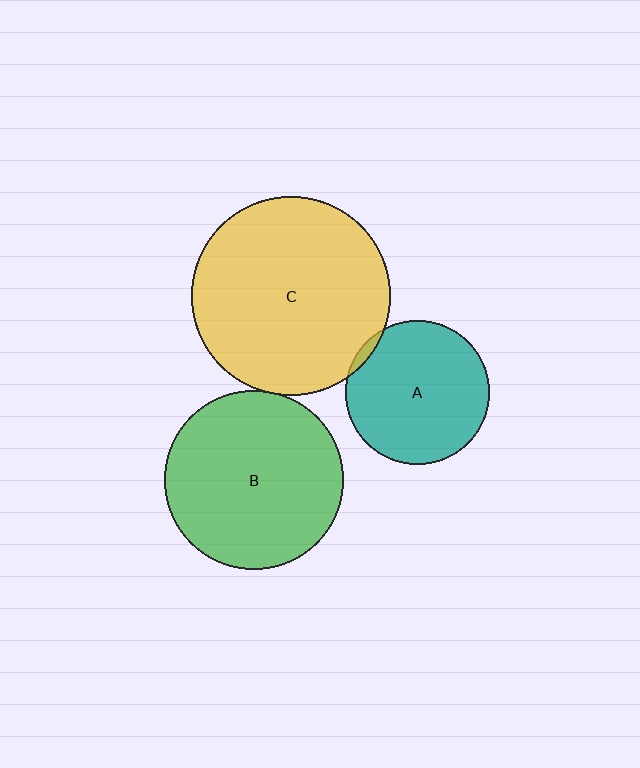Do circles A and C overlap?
Yes.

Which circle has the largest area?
Circle C (yellow).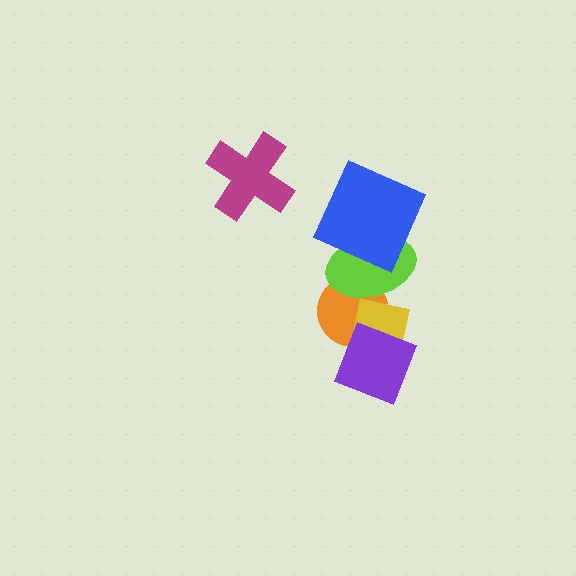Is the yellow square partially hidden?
Yes, it is partially covered by another shape.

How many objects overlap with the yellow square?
3 objects overlap with the yellow square.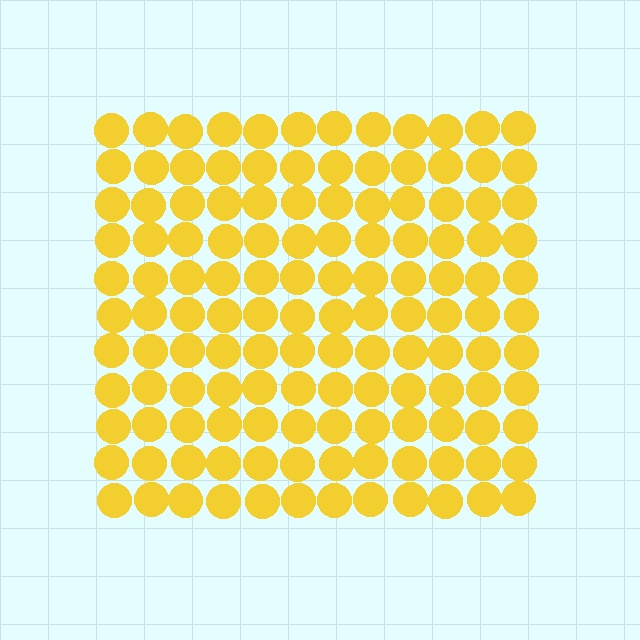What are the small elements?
The small elements are circles.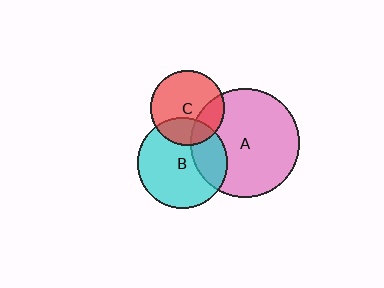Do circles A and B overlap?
Yes.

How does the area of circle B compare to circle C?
Approximately 1.5 times.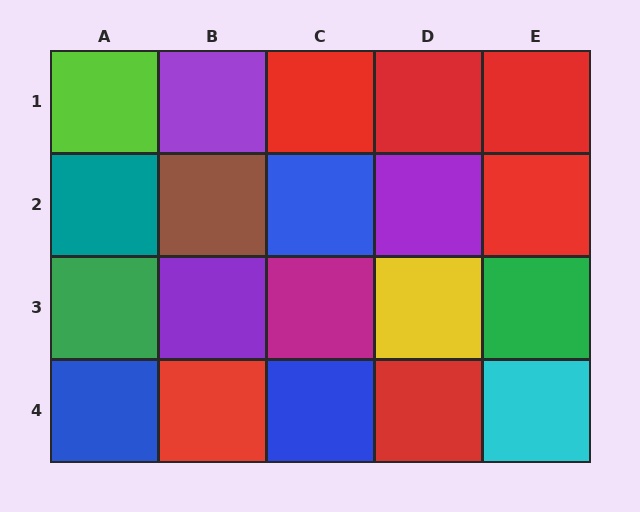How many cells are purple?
3 cells are purple.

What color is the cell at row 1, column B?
Purple.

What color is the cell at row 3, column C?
Magenta.